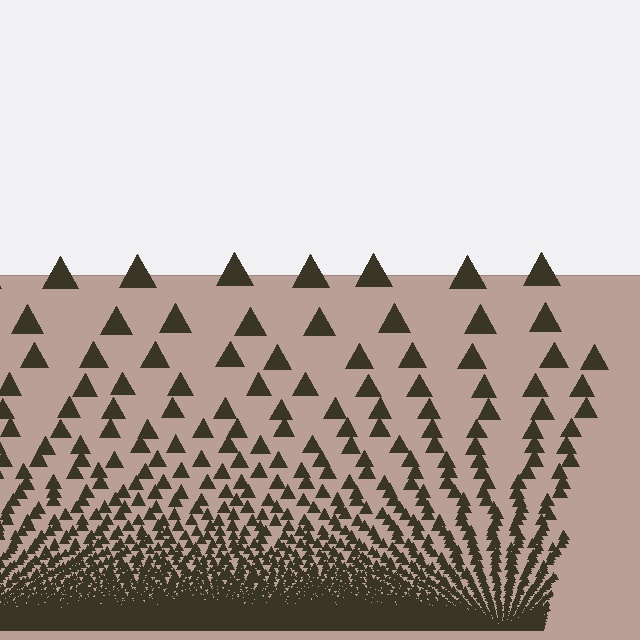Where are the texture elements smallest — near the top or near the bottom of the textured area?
Near the bottom.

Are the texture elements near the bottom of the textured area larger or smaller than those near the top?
Smaller. The gradient is inverted — elements near the bottom are smaller and denser.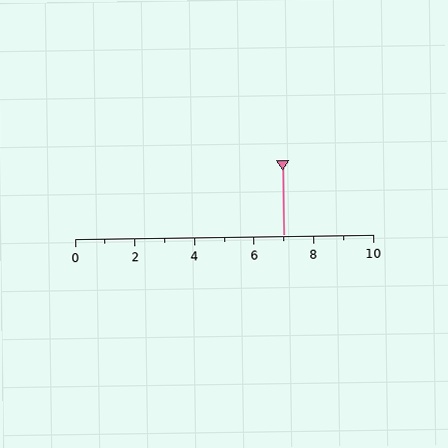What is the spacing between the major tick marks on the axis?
The major ticks are spaced 2 apart.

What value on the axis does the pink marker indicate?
The marker indicates approximately 7.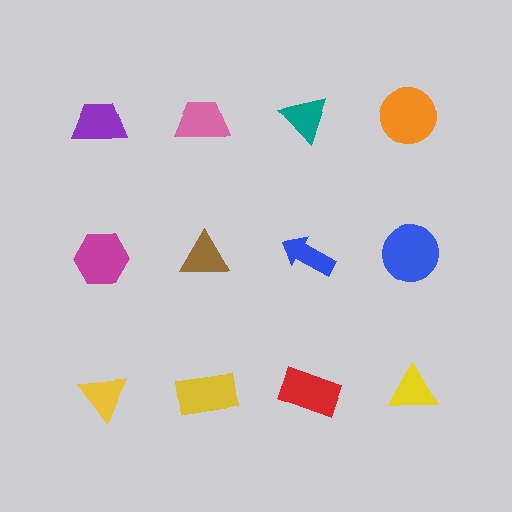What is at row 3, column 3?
A red rectangle.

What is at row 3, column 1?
A yellow triangle.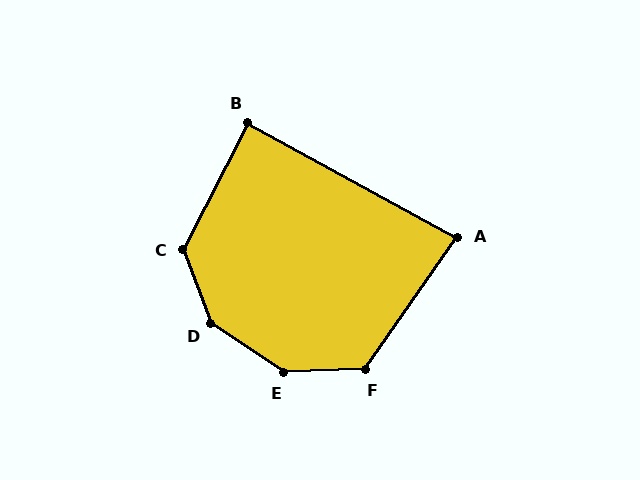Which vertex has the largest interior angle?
D, at approximately 145 degrees.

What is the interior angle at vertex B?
Approximately 88 degrees (approximately right).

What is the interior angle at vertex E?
Approximately 144 degrees (obtuse).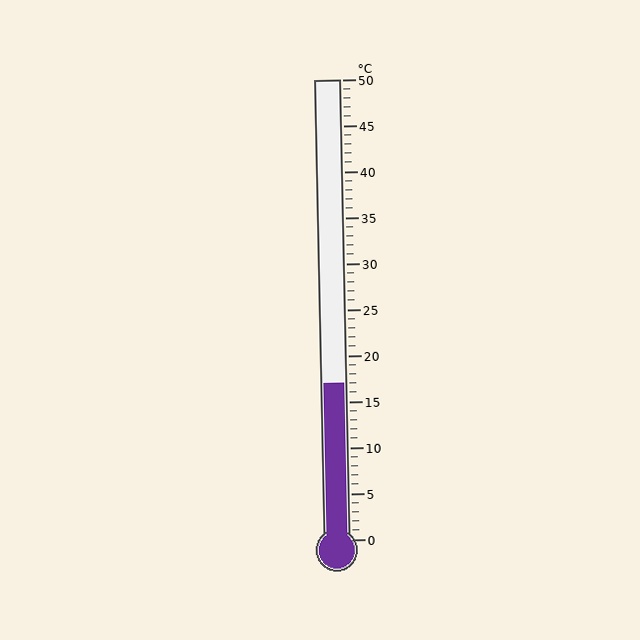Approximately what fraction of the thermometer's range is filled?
The thermometer is filled to approximately 35% of its range.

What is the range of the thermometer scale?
The thermometer scale ranges from 0°C to 50°C.